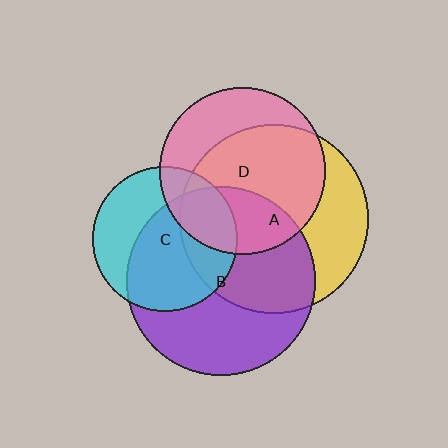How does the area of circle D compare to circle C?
Approximately 1.3 times.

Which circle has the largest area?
Circle A (yellow).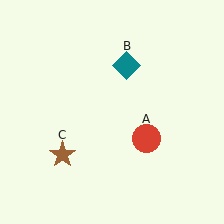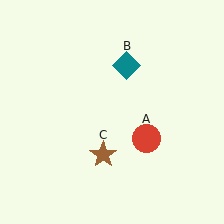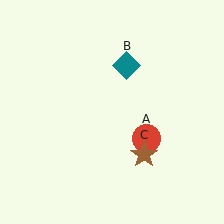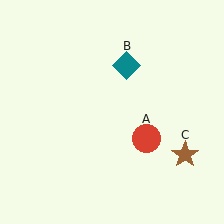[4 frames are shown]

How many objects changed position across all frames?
1 object changed position: brown star (object C).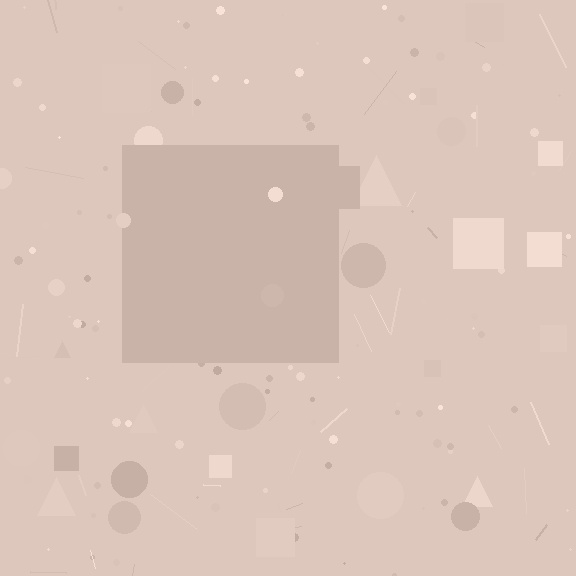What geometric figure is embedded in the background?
A square is embedded in the background.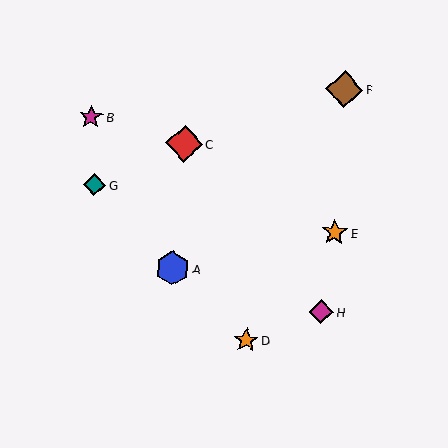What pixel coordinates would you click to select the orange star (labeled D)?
Click at (246, 340) to select the orange star D.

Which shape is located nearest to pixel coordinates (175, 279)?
The blue hexagon (labeled A) at (172, 268) is nearest to that location.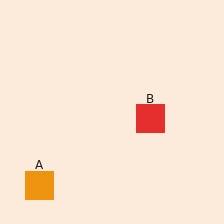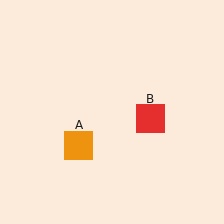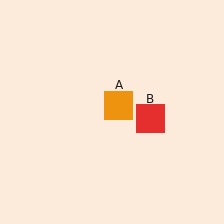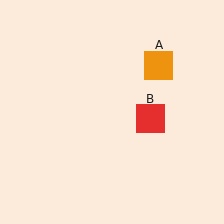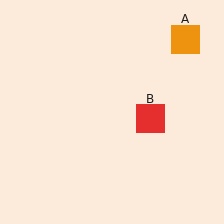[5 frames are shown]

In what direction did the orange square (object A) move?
The orange square (object A) moved up and to the right.